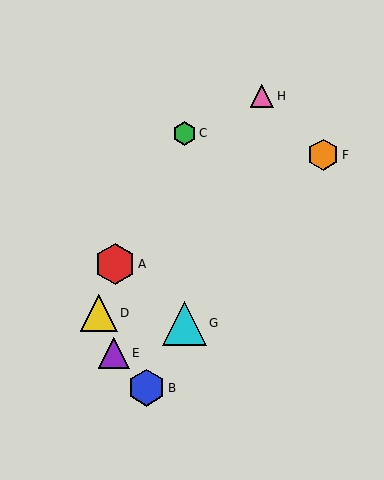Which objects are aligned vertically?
Objects C, G are aligned vertically.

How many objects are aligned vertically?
2 objects (C, G) are aligned vertically.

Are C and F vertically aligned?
No, C is at x≈185 and F is at x≈323.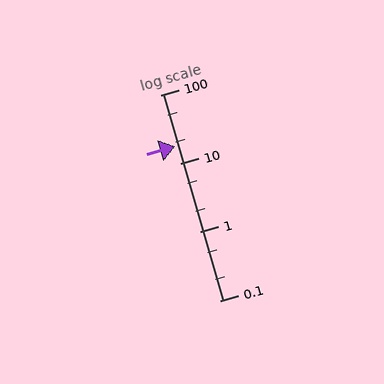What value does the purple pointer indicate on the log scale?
The pointer indicates approximately 18.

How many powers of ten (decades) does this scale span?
The scale spans 3 decades, from 0.1 to 100.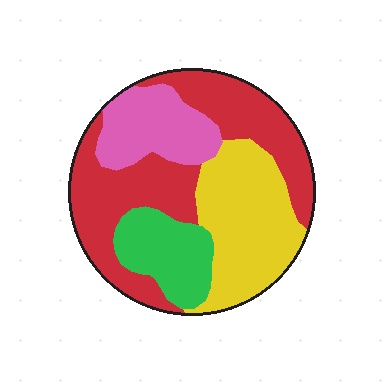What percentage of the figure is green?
Green covers about 15% of the figure.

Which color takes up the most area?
Red, at roughly 40%.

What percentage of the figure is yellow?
Yellow takes up about one quarter (1/4) of the figure.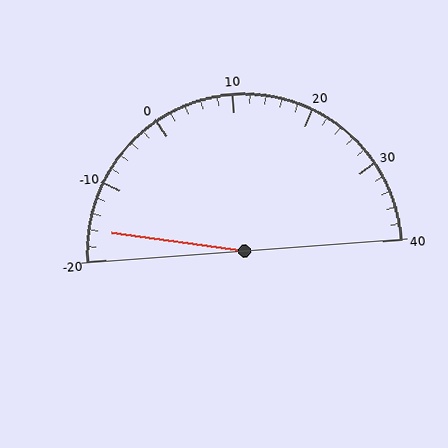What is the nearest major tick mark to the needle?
The nearest major tick mark is -20.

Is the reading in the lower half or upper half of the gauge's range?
The reading is in the lower half of the range (-20 to 40).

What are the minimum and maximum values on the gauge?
The gauge ranges from -20 to 40.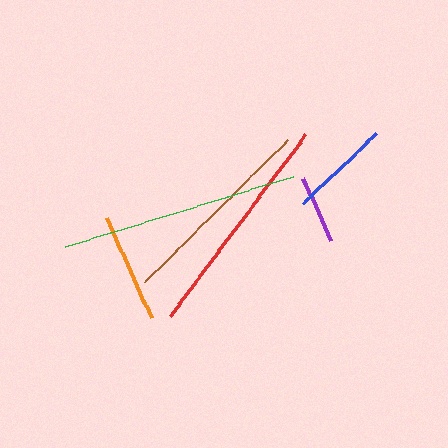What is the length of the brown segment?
The brown segment is approximately 202 pixels long.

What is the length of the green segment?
The green segment is approximately 238 pixels long.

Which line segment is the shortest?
The purple line is the shortest at approximately 68 pixels.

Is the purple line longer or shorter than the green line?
The green line is longer than the purple line.